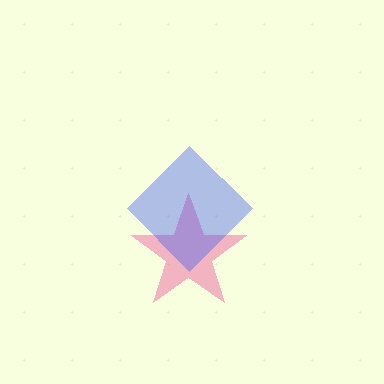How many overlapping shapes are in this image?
There are 2 overlapping shapes in the image.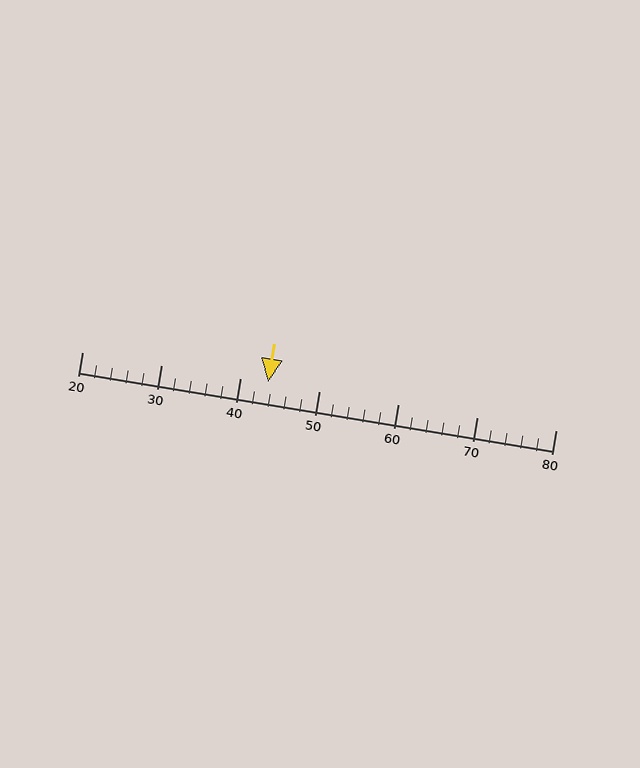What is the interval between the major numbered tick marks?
The major tick marks are spaced 10 units apart.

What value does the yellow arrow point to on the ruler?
The yellow arrow points to approximately 44.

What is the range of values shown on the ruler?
The ruler shows values from 20 to 80.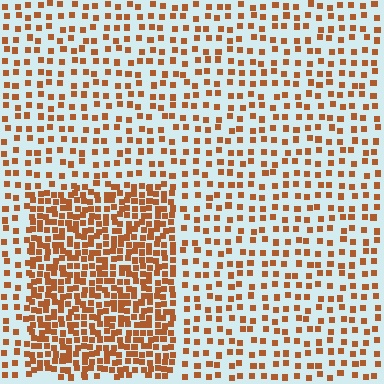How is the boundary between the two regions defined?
The boundary is defined by a change in element density (approximately 2.4x ratio). All elements are the same color, size, and shape.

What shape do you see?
I see a rectangle.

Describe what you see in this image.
The image contains small brown elements arranged at two different densities. A rectangle-shaped region is visible where the elements are more densely packed than the surrounding area.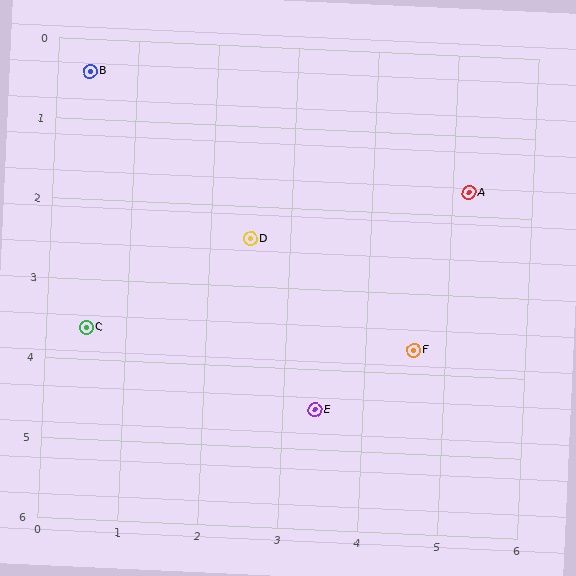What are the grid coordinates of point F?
Point F is at approximately (4.6, 3.7).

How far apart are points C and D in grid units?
Points C and D are about 2.3 grid units apart.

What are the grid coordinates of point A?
Point A is at approximately (5.2, 1.7).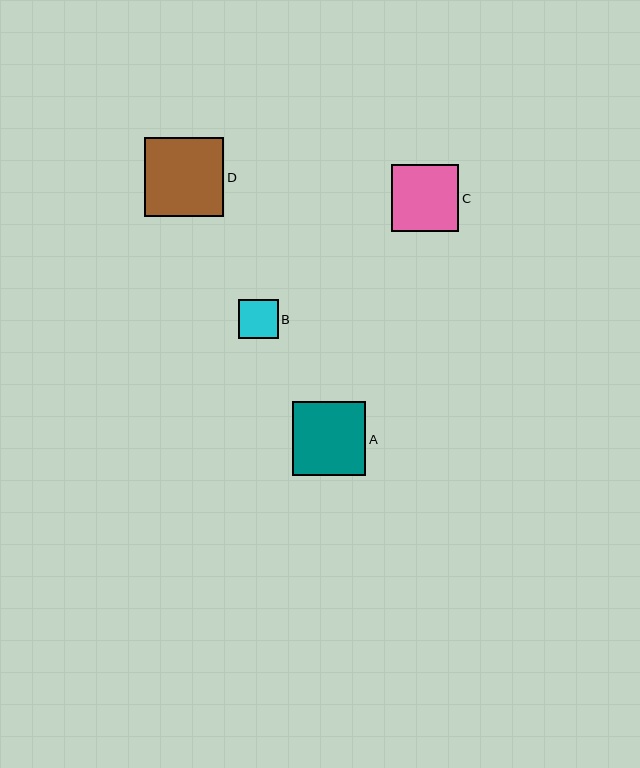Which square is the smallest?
Square B is the smallest with a size of approximately 39 pixels.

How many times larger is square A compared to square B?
Square A is approximately 1.9 times the size of square B.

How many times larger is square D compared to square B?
Square D is approximately 2.0 times the size of square B.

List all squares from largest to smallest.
From largest to smallest: D, A, C, B.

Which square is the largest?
Square D is the largest with a size of approximately 79 pixels.